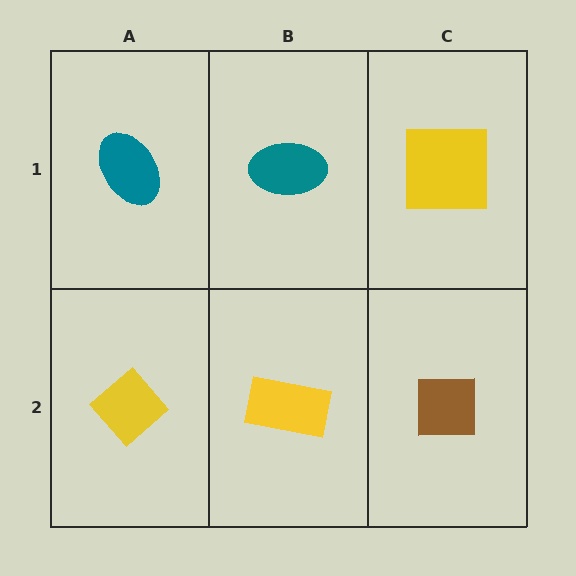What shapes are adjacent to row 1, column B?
A yellow rectangle (row 2, column B), a teal ellipse (row 1, column A), a yellow square (row 1, column C).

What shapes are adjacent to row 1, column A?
A yellow diamond (row 2, column A), a teal ellipse (row 1, column B).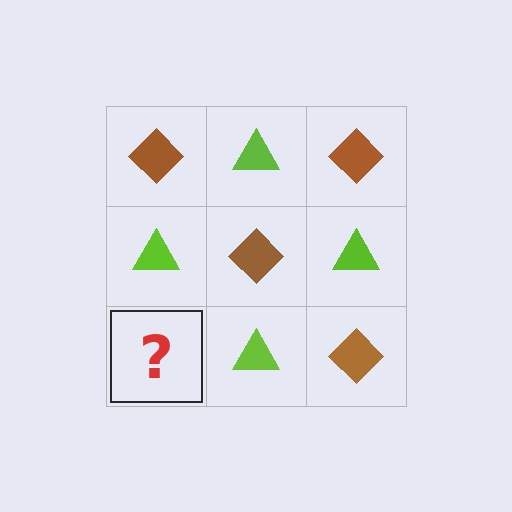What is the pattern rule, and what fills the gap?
The rule is that it alternates brown diamond and lime triangle in a checkerboard pattern. The gap should be filled with a brown diamond.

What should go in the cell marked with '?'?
The missing cell should contain a brown diamond.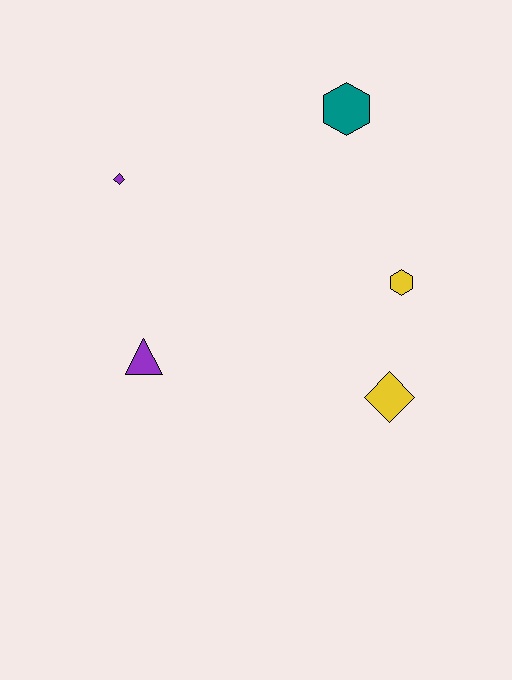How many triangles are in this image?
There is 1 triangle.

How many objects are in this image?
There are 5 objects.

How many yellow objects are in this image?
There are 2 yellow objects.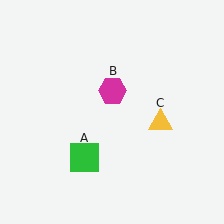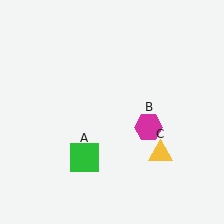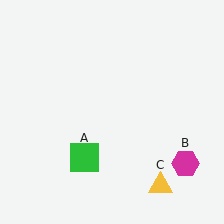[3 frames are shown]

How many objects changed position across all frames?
2 objects changed position: magenta hexagon (object B), yellow triangle (object C).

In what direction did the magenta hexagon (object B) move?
The magenta hexagon (object B) moved down and to the right.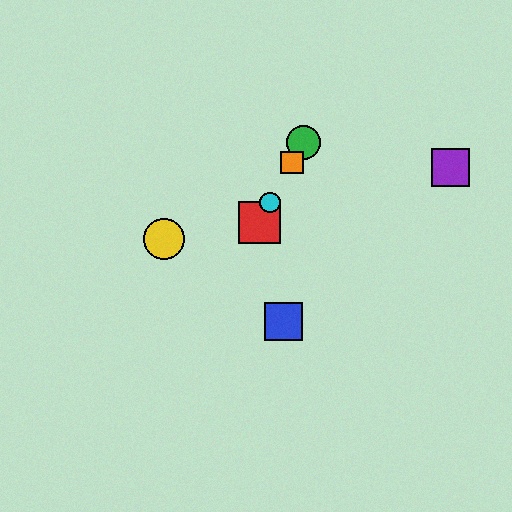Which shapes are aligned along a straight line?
The red square, the green circle, the orange square, the cyan circle are aligned along a straight line.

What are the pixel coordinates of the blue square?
The blue square is at (283, 322).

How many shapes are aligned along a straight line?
4 shapes (the red square, the green circle, the orange square, the cyan circle) are aligned along a straight line.